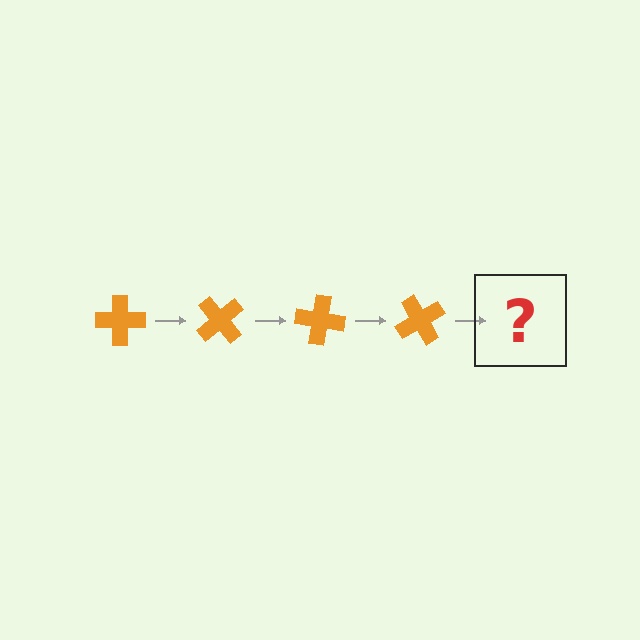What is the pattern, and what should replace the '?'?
The pattern is that the cross rotates 50 degrees each step. The '?' should be an orange cross rotated 200 degrees.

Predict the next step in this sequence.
The next step is an orange cross rotated 200 degrees.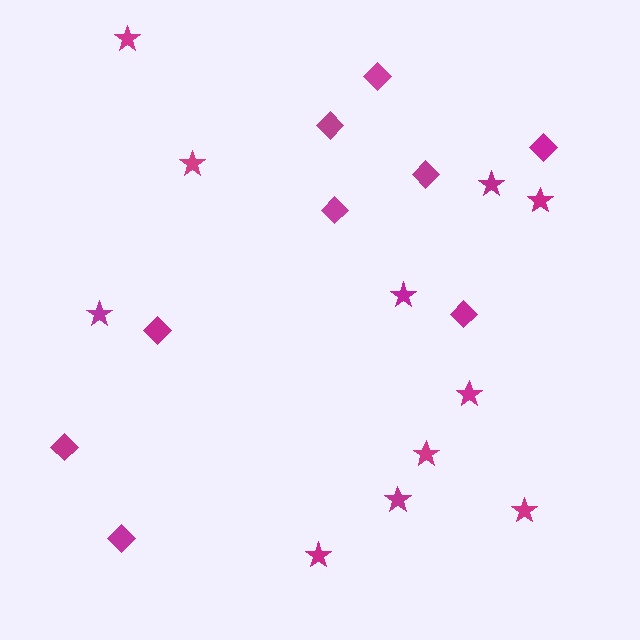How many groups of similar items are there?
There are 2 groups: one group of diamonds (9) and one group of stars (11).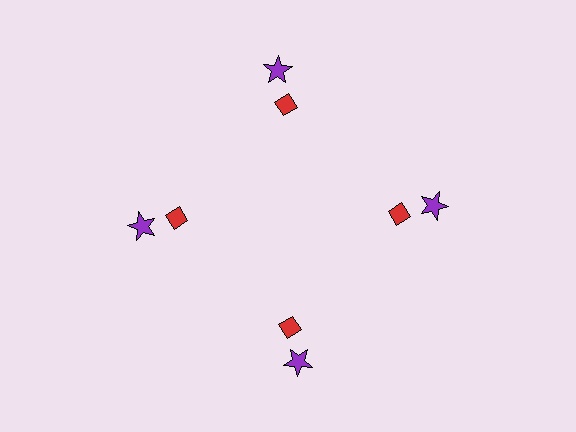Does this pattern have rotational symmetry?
Yes, this pattern has 4-fold rotational symmetry. It looks the same after rotating 90 degrees around the center.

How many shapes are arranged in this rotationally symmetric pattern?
There are 8 shapes, arranged in 4 groups of 2.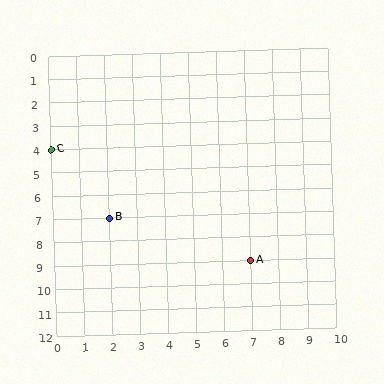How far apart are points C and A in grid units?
Points C and A are 7 columns and 5 rows apart (about 8.6 grid units diagonally).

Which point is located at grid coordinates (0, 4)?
Point C is at (0, 4).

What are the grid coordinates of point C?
Point C is at grid coordinates (0, 4).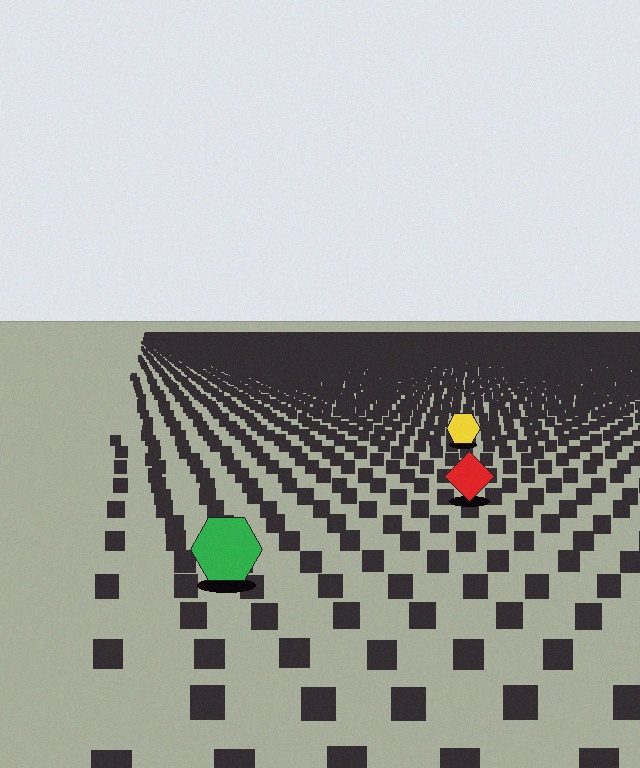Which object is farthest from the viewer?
The yellow hexagon is farthest from the viewer. It appears smaller and the ground texture around it is denser.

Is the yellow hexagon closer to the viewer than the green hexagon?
No. The green hexagon is closer — you can tell from the texture gradient: the ground texture is coarser near it.